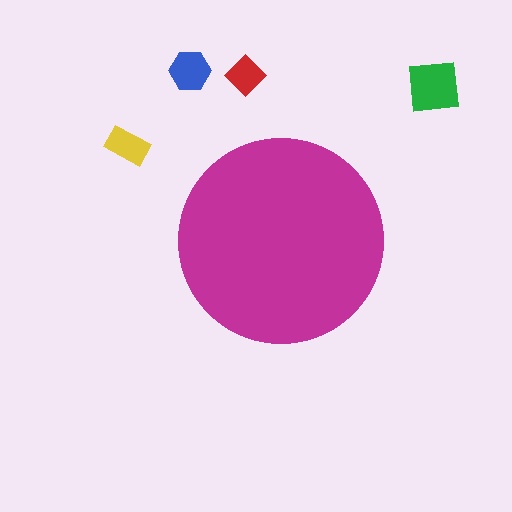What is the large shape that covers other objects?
A magenta circle.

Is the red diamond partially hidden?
No, the red diamond is fully visible.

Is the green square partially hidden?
No, the green square is fully visible.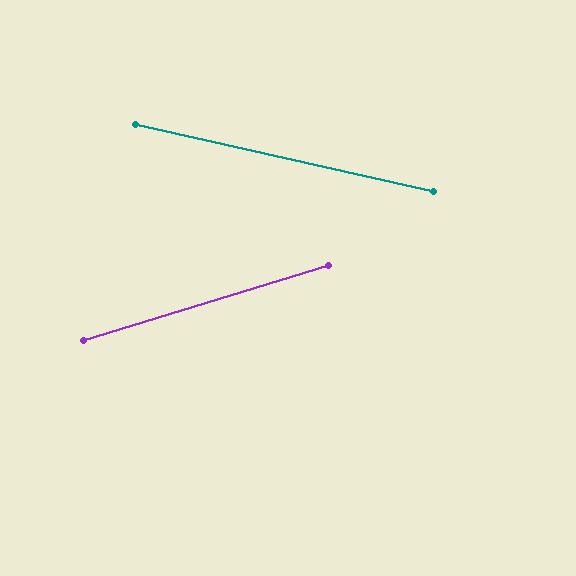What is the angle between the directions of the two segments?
Approximately 30 degrees.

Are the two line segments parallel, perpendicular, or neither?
Neither parallel nor perpendicular — they differ by about 30°.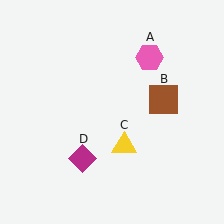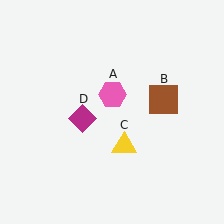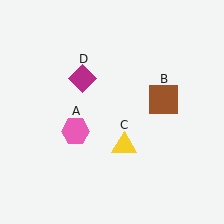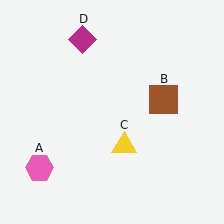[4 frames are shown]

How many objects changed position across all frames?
2 objects changed position: pink hexagon (object A), magenta diamond (object D).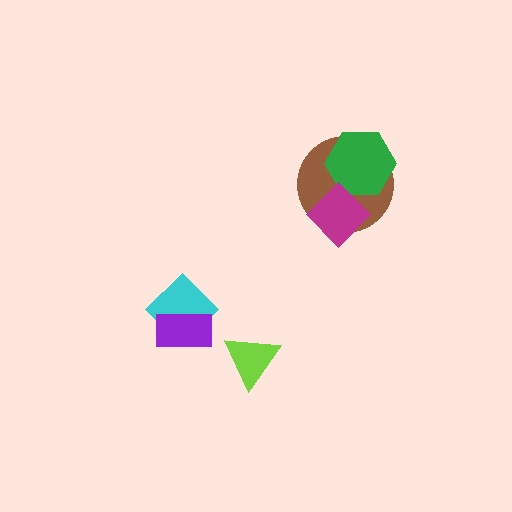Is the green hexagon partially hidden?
Yes, it is partially covered by another shape.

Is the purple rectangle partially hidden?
No, no other shape covers it.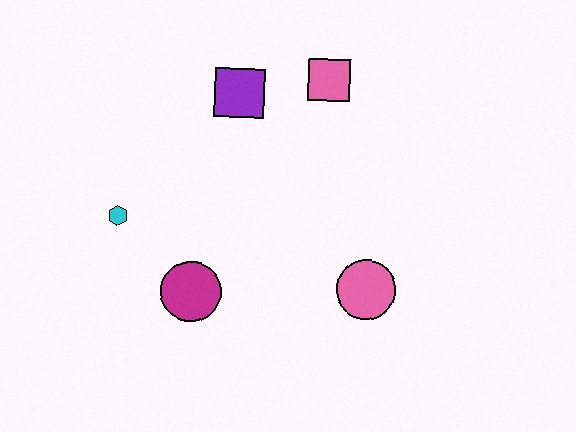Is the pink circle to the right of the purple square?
Yes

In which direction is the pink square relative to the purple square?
The pink square is to the right of the purple square.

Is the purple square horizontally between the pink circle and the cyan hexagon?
Yes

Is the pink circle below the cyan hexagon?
Yes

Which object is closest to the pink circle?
The magenta circle is closest to the pink circle.